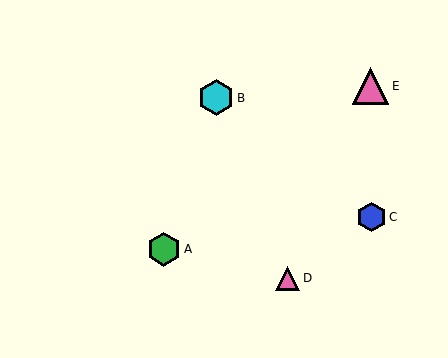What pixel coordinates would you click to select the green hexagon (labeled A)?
Click at (164, 249) to select the green hexagon A.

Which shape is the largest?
The pink triangle (labeled E) is the largest.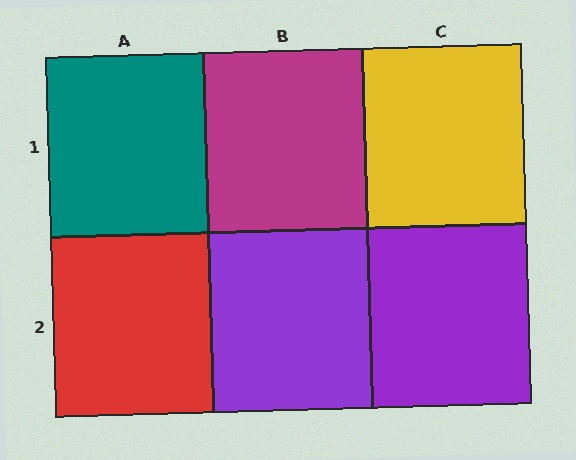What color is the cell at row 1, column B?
Magenta.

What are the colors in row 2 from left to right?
Red, purple, purple.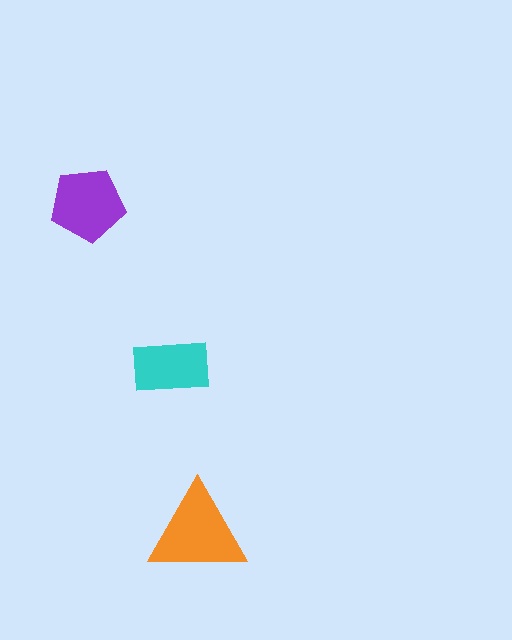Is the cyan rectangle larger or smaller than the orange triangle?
Smaller.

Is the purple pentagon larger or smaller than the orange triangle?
Smaller.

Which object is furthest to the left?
The purple pentagon is leftmost.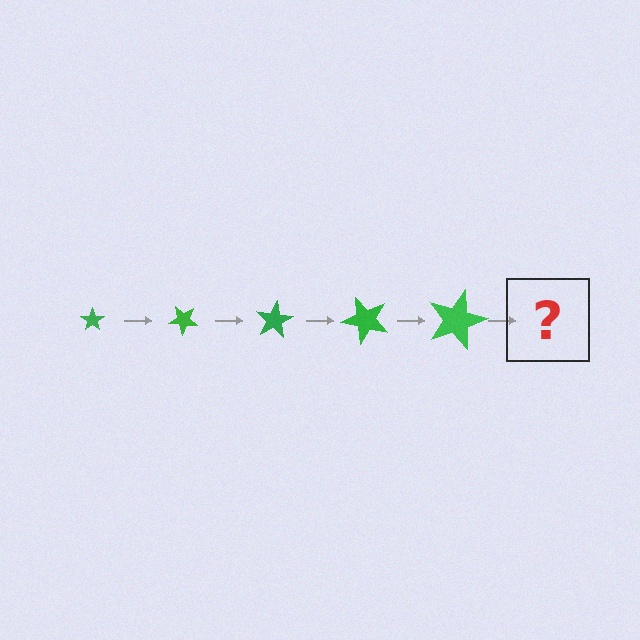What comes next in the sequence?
The next element should be a star, larger than the previous one and rotated 200 degrees from the start.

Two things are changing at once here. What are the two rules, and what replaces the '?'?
The two rules are that the star grows larger each step and it rotates 40 degrees each step. The '?' should be a star, larger than the previous one and rotated 200 degrees from the start.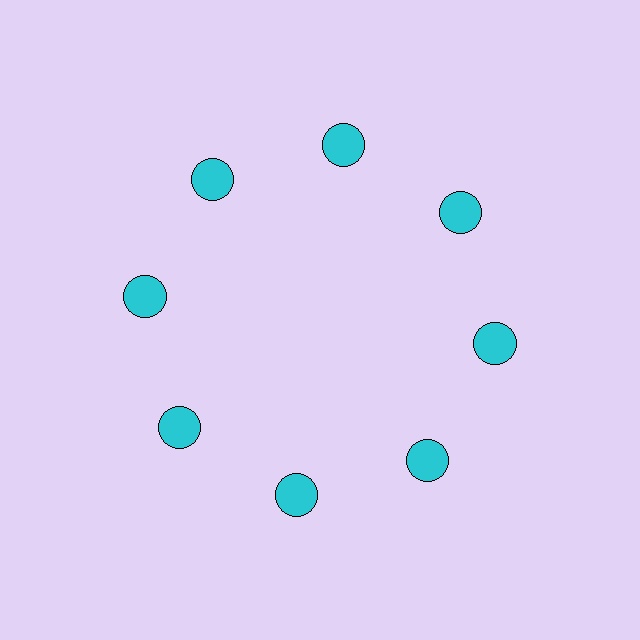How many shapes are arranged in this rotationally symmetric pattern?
There are 8 shapes, arranged in 8 groups of 1.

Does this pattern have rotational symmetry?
Yes, this pattern has 8-fold rotational symmetry. It looks the same after rotating 45 degrees around the center.